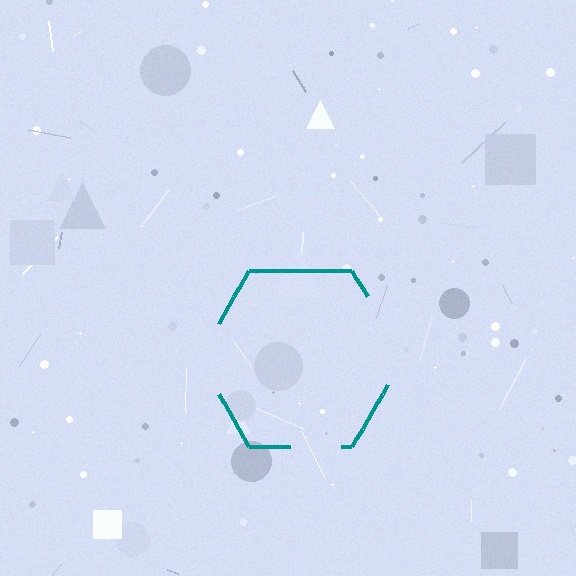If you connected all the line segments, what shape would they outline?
They would outline a hexagon.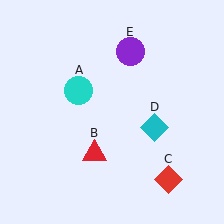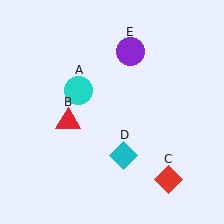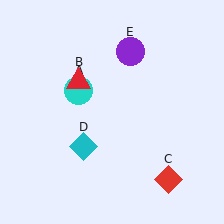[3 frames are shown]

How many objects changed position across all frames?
2 objects changed position: red triangle (object B), cyan diamond (object D).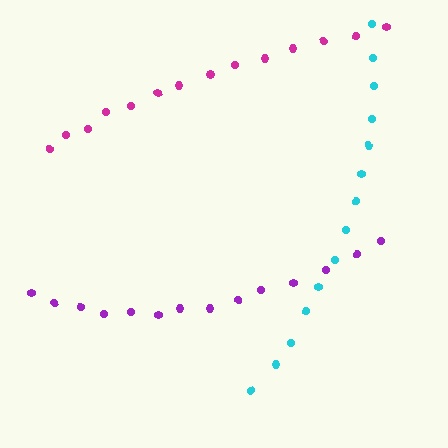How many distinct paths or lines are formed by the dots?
There are 3 distinct paths.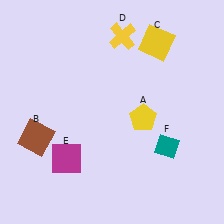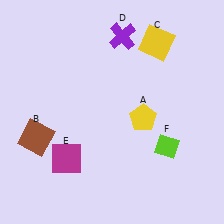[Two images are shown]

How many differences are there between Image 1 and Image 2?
There are 2 differences between the two images.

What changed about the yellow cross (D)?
In Image 1, D is yellow. In Image 2, it changed to purple.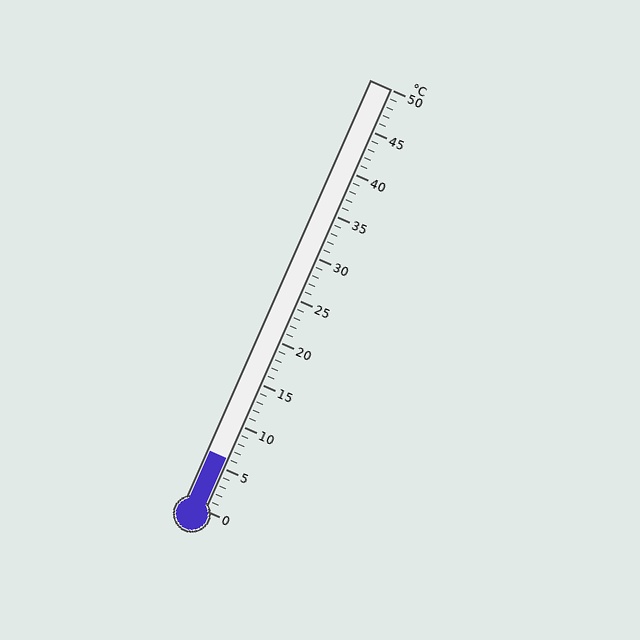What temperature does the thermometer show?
The thermometer shows approximately 6°C.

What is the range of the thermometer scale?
The thermometer scale ranges from 0°C to 50°C.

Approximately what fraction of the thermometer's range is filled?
The thermometer is filled to approximately 10% of its range.